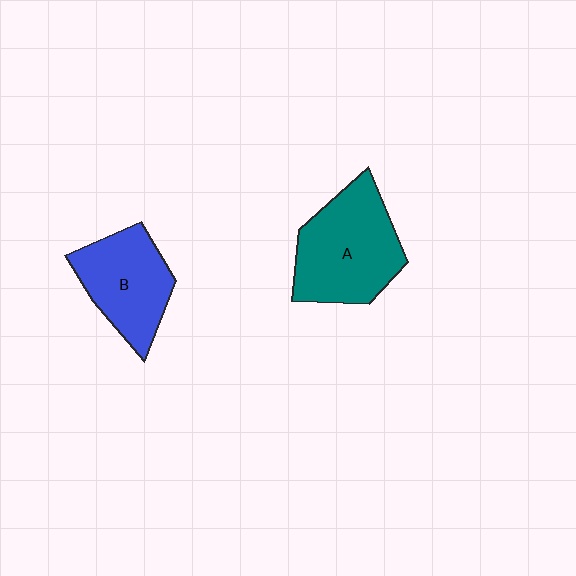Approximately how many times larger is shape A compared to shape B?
Approximately 1.3 times.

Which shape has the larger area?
Shape A (teal).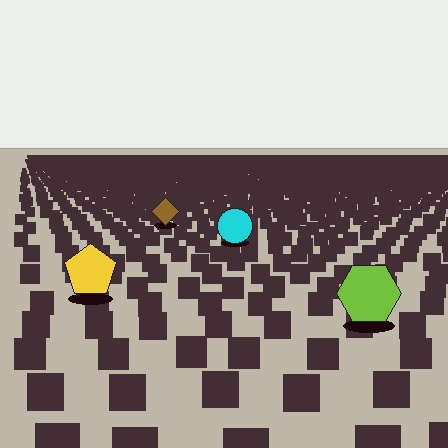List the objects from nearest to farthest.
From nearest to farthest: the lime hexagon, the yellow pentagon, the cyan circle, the brown diamond.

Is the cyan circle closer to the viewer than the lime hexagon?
No. The lime hexagon is closer — you can tell from the texture gradient: the ground texture is coarser near it.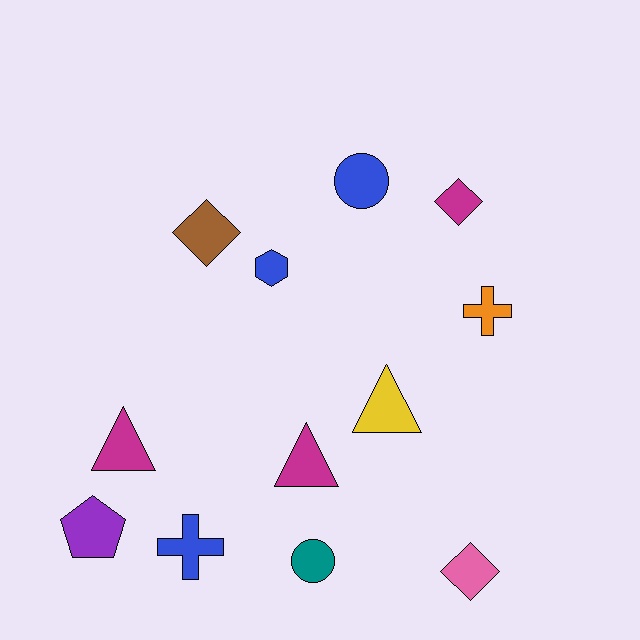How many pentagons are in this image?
There is 1 pentagon.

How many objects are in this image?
There are 12 objects.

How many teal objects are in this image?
There is 1 teal object.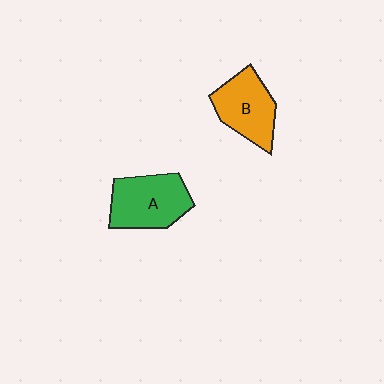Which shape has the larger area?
Shape A (green).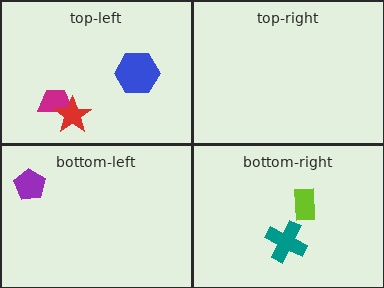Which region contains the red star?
The top-left region.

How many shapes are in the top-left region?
3.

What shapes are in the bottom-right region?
The teal cross, the lime rectangle.